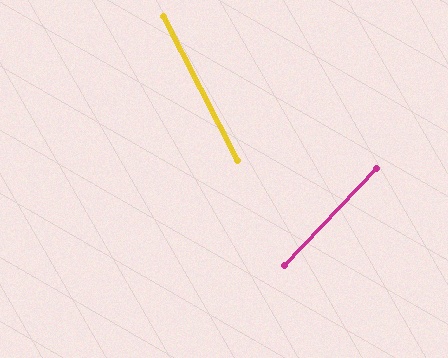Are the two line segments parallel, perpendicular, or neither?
Neither parallel nor perpendicular — they differ by about 71°.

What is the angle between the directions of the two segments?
Approximately 71 degrees.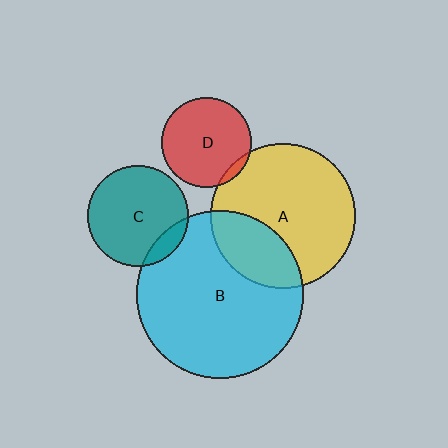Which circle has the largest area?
Circle B (cyan).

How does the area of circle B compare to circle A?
Approximately 1.3 times.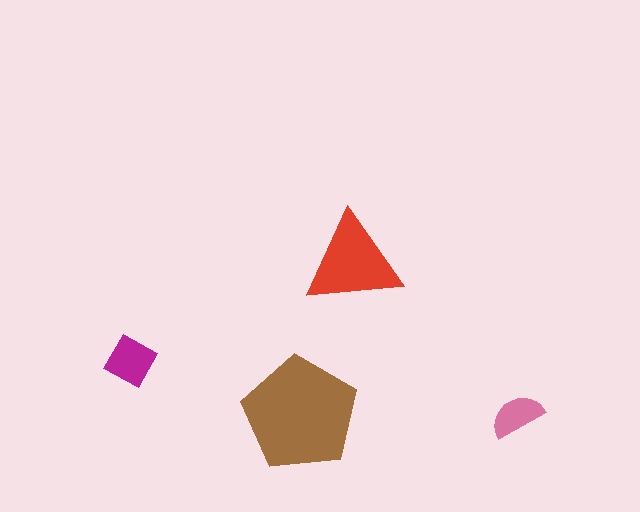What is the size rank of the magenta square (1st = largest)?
3rd.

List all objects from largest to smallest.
The brown pentagon, the red triangle, the magenta square, the pink semicircle.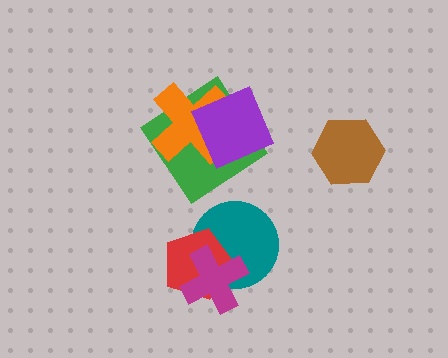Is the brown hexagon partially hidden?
No, no other shape covers it.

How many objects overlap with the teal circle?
2 objects overlap with the teal circle.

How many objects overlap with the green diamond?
2 objects overlap with the green diamond.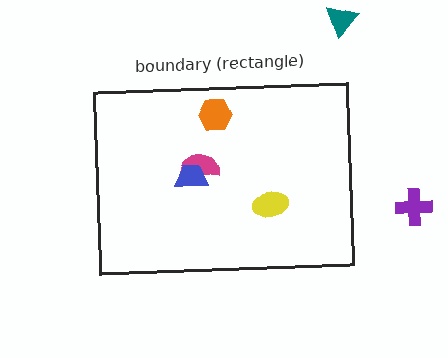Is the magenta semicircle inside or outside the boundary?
Inside.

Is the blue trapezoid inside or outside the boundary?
Inside.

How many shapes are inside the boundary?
4 inside, 2 outside.